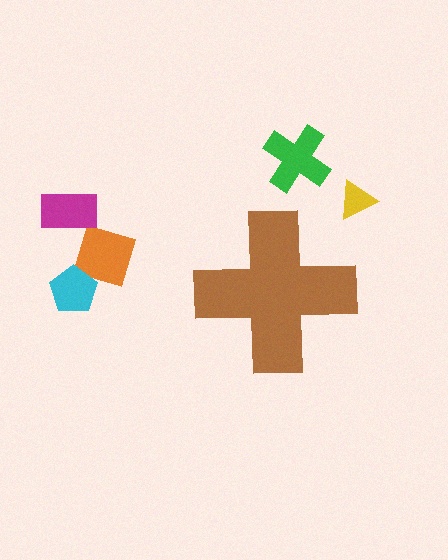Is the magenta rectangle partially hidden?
No, the magenta rectangle is fully visible.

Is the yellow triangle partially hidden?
No, the yellow triangle is fully visible.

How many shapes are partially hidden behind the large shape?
0 shapes are partially hidden.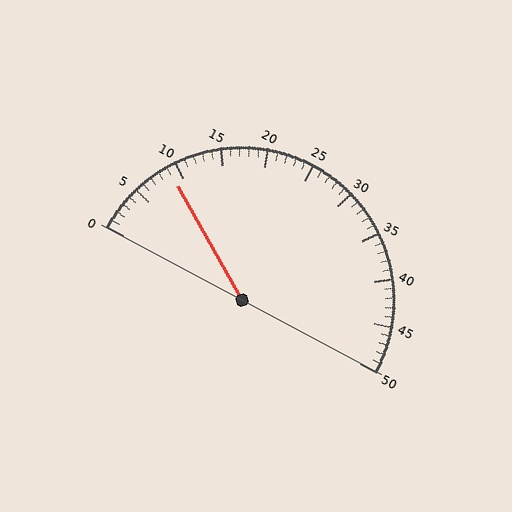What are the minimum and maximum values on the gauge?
The gauge ranges from 0 to 50.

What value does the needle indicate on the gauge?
The needle indicates approximately 9.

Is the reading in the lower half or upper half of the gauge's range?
The reading is in the lower half of the range (0 to 50).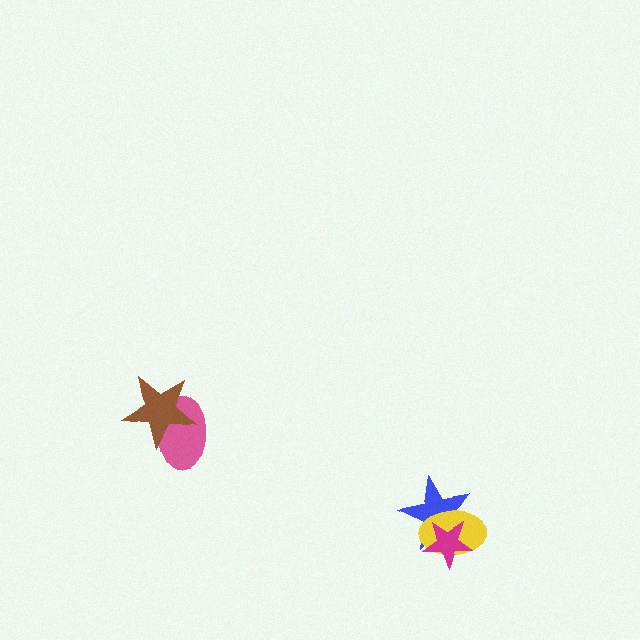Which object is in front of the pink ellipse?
The brown star is in front of the pink ellipse.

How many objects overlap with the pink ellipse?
1 object overlaps with the pink ellipse.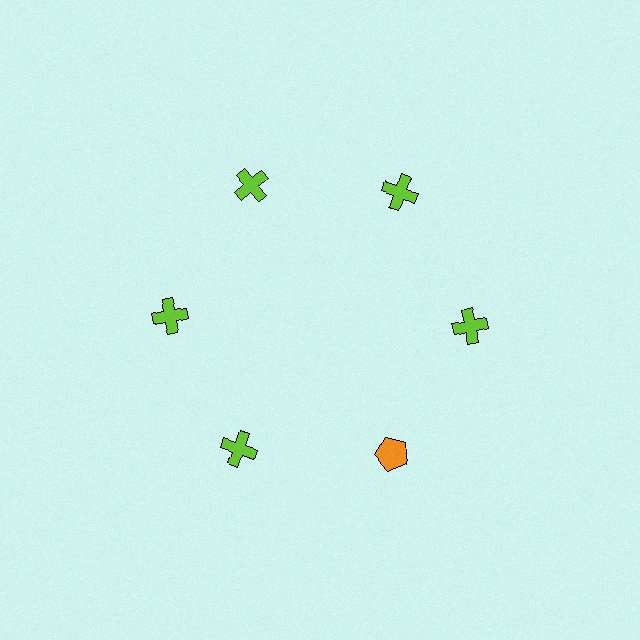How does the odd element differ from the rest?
It differs in both color (orange instead of lime) and shape (pentagon instead of cross).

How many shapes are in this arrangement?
There are 6 shapes arranged in a ring pattern.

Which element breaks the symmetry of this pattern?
The orange pentagon at roughly the 5 o'clock position breaks the symmetry. All other shapes are lime crosses.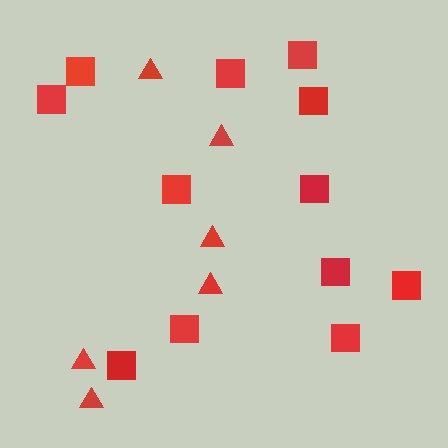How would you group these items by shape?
There are 2 groups: one group of triangles (6) and one group of squares (12).